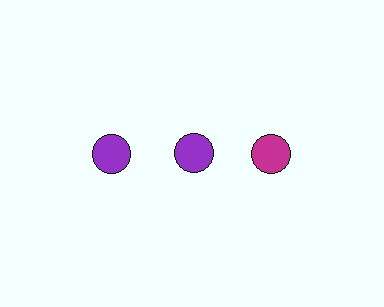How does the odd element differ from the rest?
It has a different color: magenta instead of purple.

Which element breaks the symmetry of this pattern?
The magenta circle in the top row, center column breaks the symmetry. All other shapes are purple circles.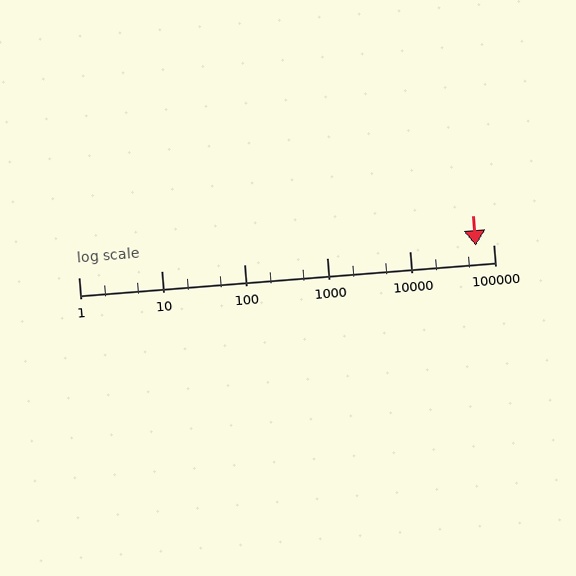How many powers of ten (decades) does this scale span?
The scale spans 5 decades, from 1 to 100000.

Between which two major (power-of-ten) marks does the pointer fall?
The pointer is between 10000 and 100000.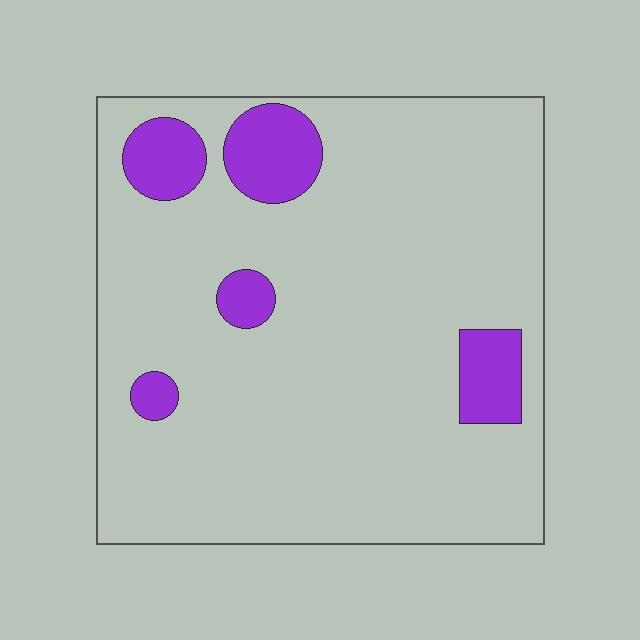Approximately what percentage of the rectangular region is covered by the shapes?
Approximately 10%.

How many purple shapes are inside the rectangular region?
5.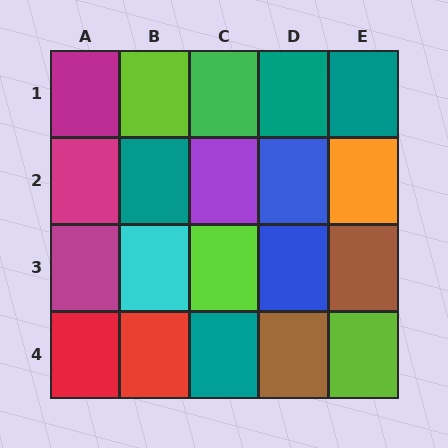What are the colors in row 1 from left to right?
Magenta, lime, green, teal, teal.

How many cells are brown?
2 cells are brown.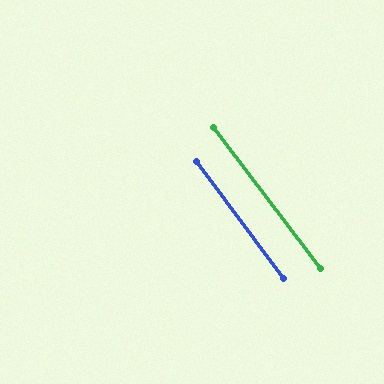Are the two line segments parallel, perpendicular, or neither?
Parallel — their directions differ by only 0.4°.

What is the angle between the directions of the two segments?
Approximately 0 degrees.